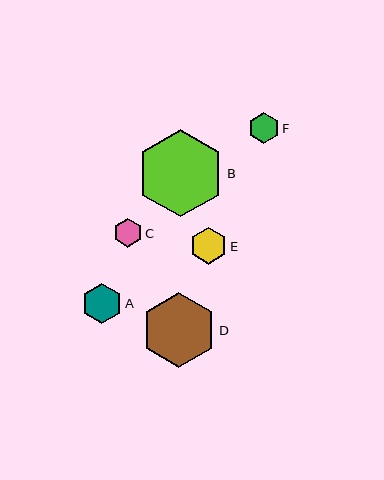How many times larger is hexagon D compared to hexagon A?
Hexagon D is approximately 1.9 times the size of hexagon A.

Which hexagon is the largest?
Hexagon B is the largest with a size of approximately 87 pixels.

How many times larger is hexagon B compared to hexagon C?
Hexagon B is approximately 3.0 times the size of hexagon C.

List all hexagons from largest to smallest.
From largest to smallest: B, D, A, E, F, C.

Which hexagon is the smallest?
Hexagon C is the smallest with a size of approximately 29 pixels.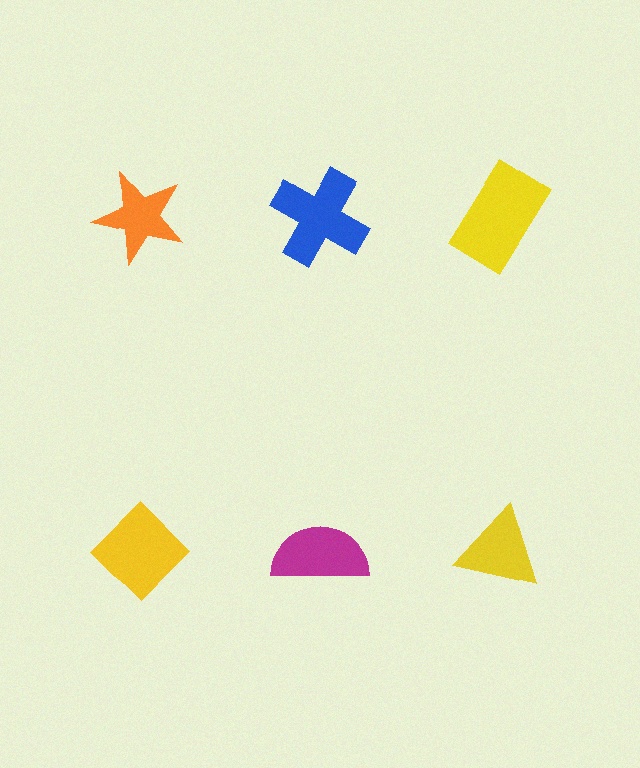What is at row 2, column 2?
A magenta semicircle.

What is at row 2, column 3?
A yellow triangle.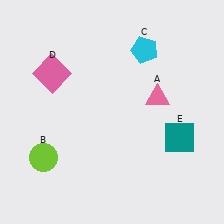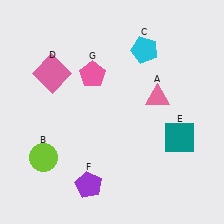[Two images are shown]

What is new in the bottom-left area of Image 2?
A purple pentagon (F) was added in the bottom-left area of Image 2.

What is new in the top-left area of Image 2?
A pink pentagon (G) was added in the top-left area of Image 2.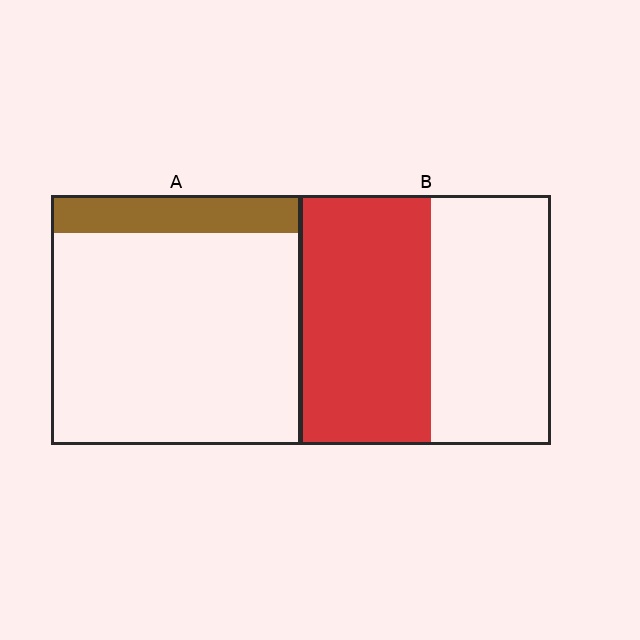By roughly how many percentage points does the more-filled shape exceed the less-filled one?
By roughly 35 percentage points (B over A).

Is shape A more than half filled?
No.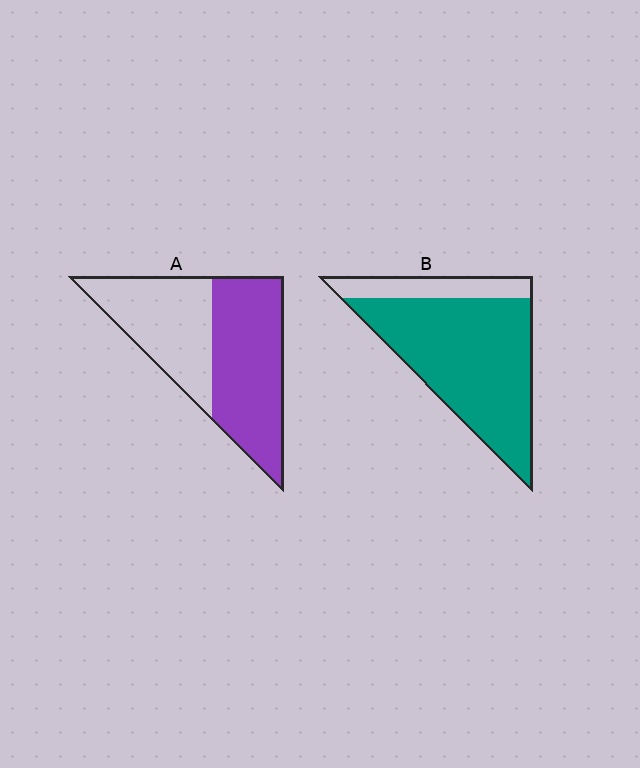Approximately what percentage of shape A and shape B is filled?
A is approximately 55% and B is approximately 80%.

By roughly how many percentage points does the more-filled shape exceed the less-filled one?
By roughly 25 percentage points (B over A).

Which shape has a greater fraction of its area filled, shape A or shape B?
Shape B.